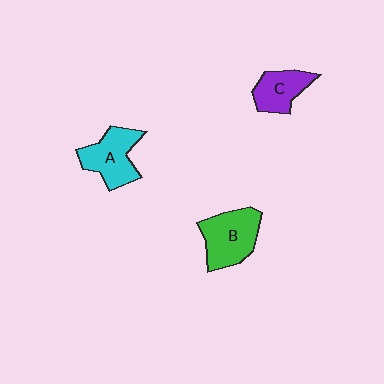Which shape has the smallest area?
Shape C (purple).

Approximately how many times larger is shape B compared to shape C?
Approximately 1.4 times.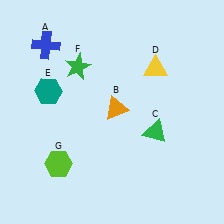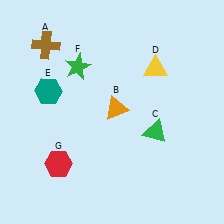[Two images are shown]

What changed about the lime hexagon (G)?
In Image 1, G is lime. In Image 2, it changed to red.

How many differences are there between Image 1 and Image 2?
There are 2 differences between the two images.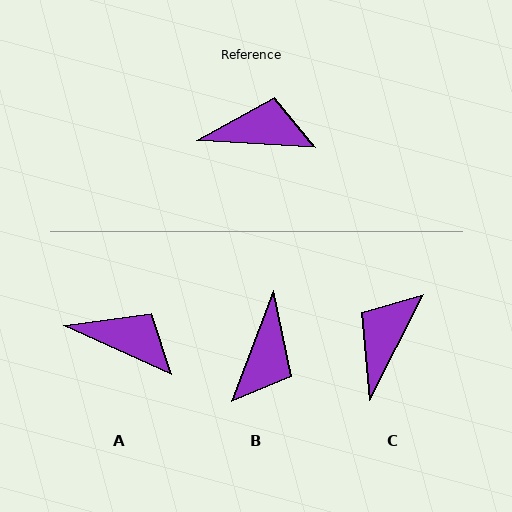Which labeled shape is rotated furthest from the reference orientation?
B, about 107 degrees away.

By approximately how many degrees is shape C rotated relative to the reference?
Approximately 66 degrees counter-clockwise.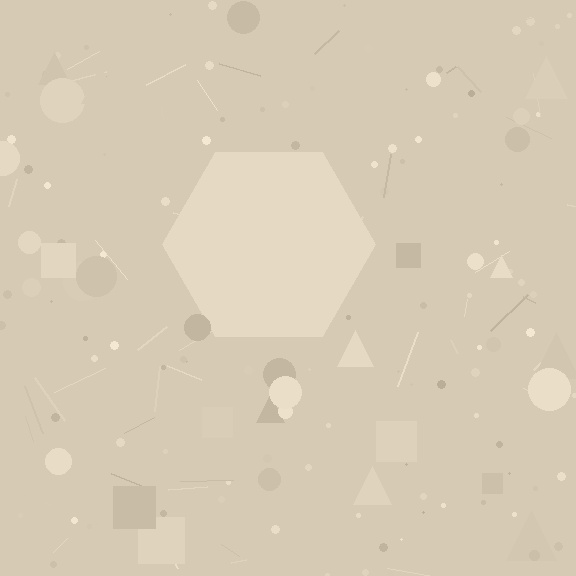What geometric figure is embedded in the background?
A hexagon is embedded in the background.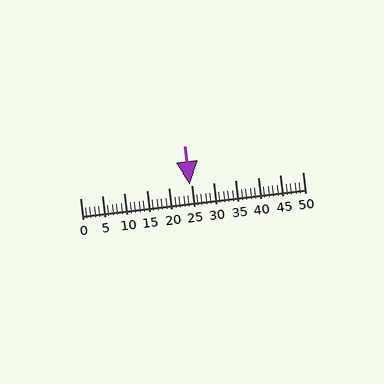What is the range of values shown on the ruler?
The ruler shows values from 0 to 50.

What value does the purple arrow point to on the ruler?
The purple arrow points to approximately 25.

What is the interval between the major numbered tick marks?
The major tick marks are spaced 5 units apart.